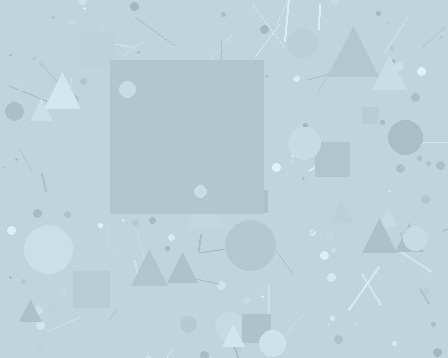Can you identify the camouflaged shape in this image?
The camouflaged shape is a square.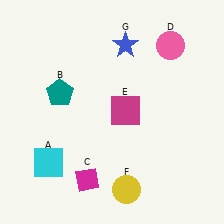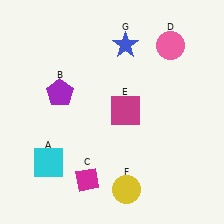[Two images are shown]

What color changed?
The pentagon (B) changed from teal in Image 1 to purple in Image 2.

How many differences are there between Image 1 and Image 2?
There is 1 difference between the two images.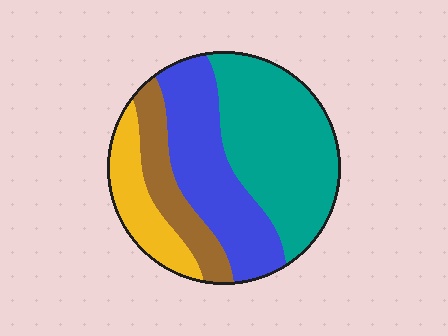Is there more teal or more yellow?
Teal.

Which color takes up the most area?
Teal, at roughly 40%.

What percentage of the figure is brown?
Brown covers around 15% of the figure.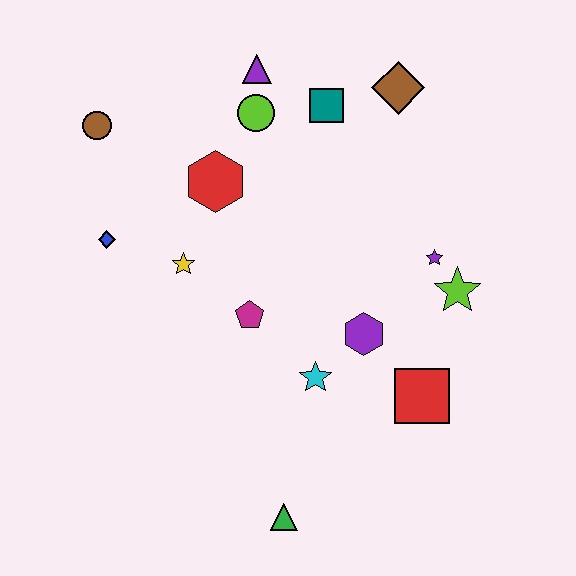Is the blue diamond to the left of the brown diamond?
Yes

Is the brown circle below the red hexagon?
No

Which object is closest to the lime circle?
The purple triangle is closest to the lime circle.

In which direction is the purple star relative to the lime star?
The purple star is above the lime star.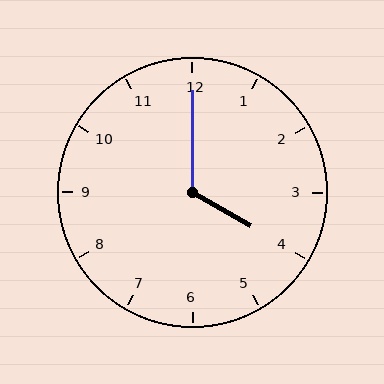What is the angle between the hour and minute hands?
Approximately 120 degrees.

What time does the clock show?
4:00.